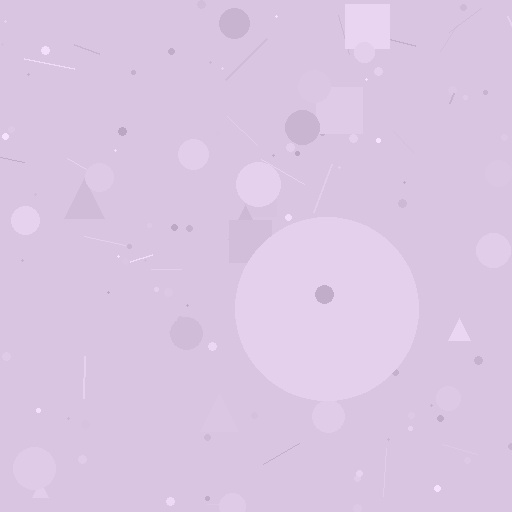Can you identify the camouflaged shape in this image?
The camouflaged shape is a circle.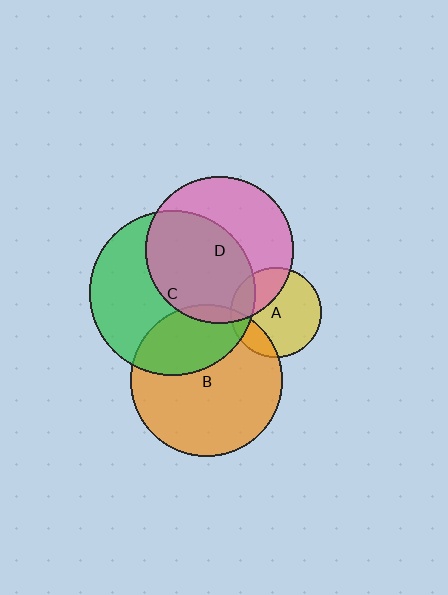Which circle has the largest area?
Circle C (green).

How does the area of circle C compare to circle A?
Approximately 3.3 times.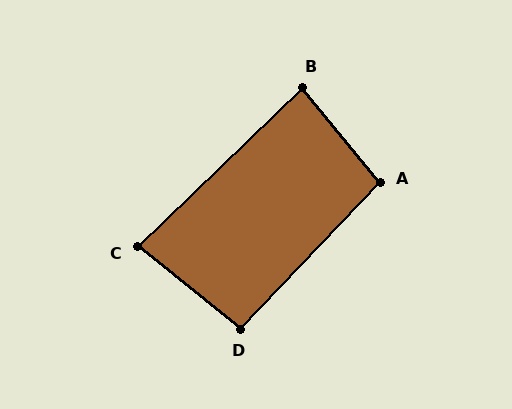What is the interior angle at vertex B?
Approximately 85 degrees (approximately right).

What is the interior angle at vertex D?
Approximately 95 degrees (approximately right).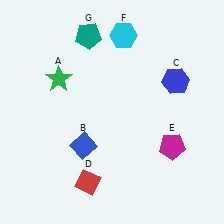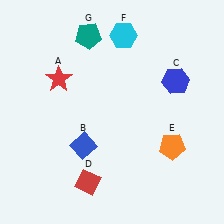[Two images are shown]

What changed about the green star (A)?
In Image 1, A is green. In Image 2, it changed to red.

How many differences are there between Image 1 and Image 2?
There are 2 differences between the two images.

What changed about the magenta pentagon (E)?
In Image 1, E is magenta. In Image 2, it changed to orange.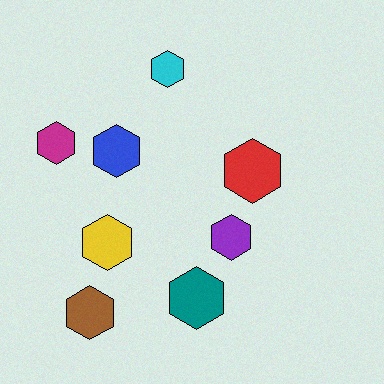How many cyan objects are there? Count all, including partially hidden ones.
There is 1 cyan object.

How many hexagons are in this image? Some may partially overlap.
There are 8 hexagons.